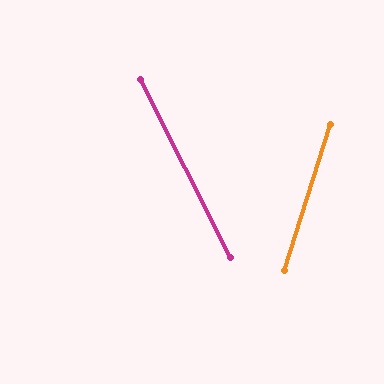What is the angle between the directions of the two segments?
Approximately 45 degrees.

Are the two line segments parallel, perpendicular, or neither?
Neither parallel nor perpendicular — they differ by about 45°.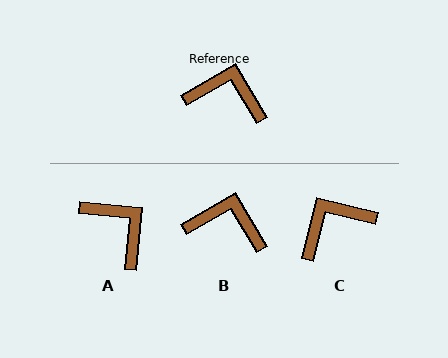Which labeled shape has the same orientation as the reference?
B.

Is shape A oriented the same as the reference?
No, it is off by about 36 degrees.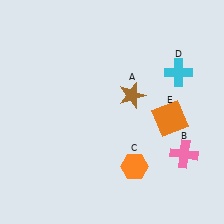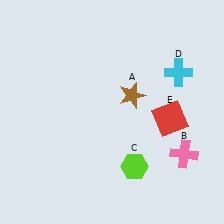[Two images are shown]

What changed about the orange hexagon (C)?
In Image 1, C is orange. In Image 2, it changed to lime.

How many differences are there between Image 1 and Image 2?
There are 2 differences between the two images.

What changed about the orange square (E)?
In Image 1, E is orange. In Image 2, it changed to red.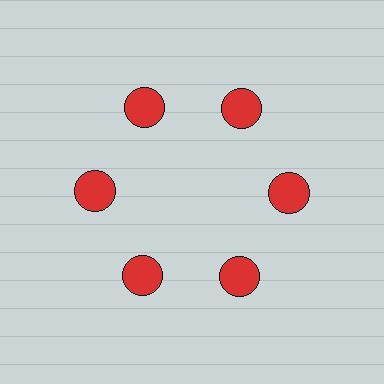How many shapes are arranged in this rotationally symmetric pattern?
There are 6 shapes, arranged in 6 groups of 1.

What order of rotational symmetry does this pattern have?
This pattern has 6-fold rotational symmetry.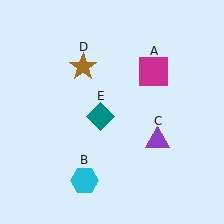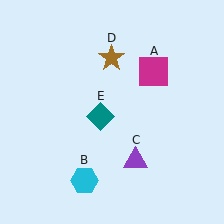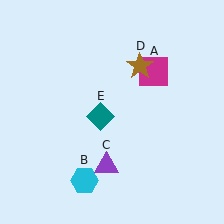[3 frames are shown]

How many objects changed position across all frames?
2 objects changed position: purple triangle (object C), brown star (object D).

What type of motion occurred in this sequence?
The purple triangle (object C), brown star (object D) rotated clockwise around the center of the scene.